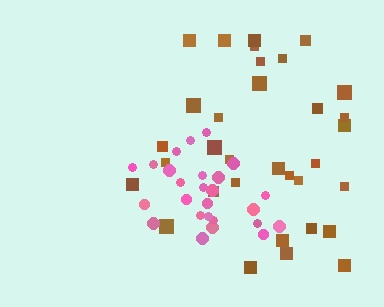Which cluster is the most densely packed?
Pink.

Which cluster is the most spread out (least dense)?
Brown.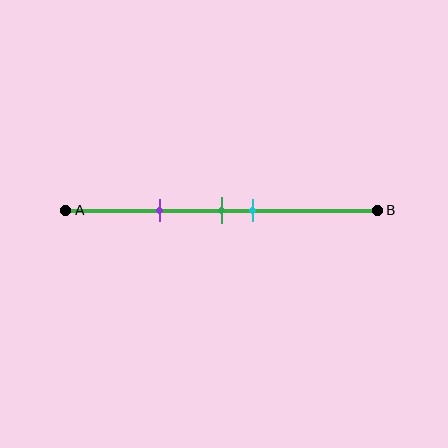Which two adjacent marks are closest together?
The green and cyan marks are the closest adjacent pair.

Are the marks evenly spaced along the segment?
No, the marks are not evenly spaced.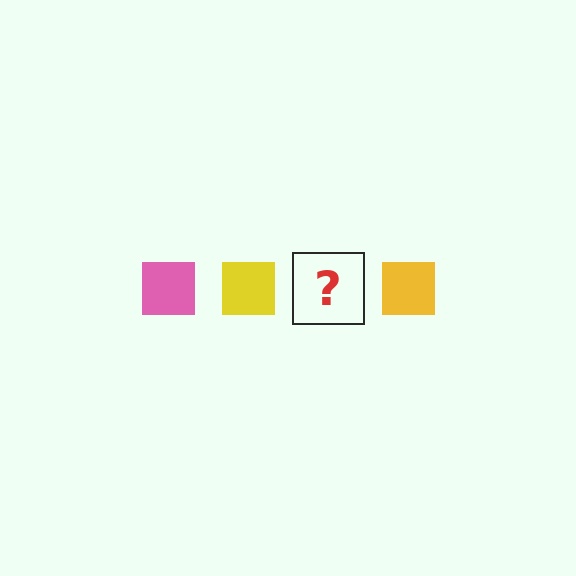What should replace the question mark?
The question mark should be replaced with a pink square.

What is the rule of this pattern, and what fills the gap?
The rule is that the pattern cycles through pink, yellow squares. The gap should be filled with a pink square.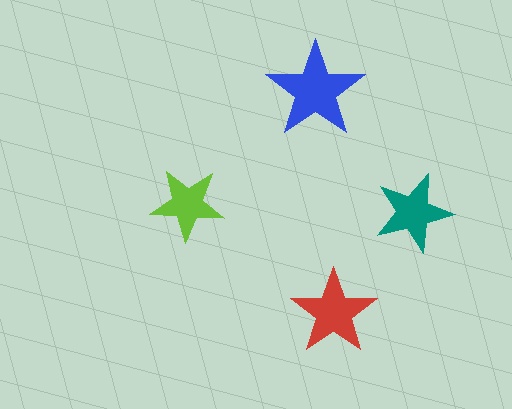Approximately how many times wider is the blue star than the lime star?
About 1.5 times wider.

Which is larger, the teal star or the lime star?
The teal one.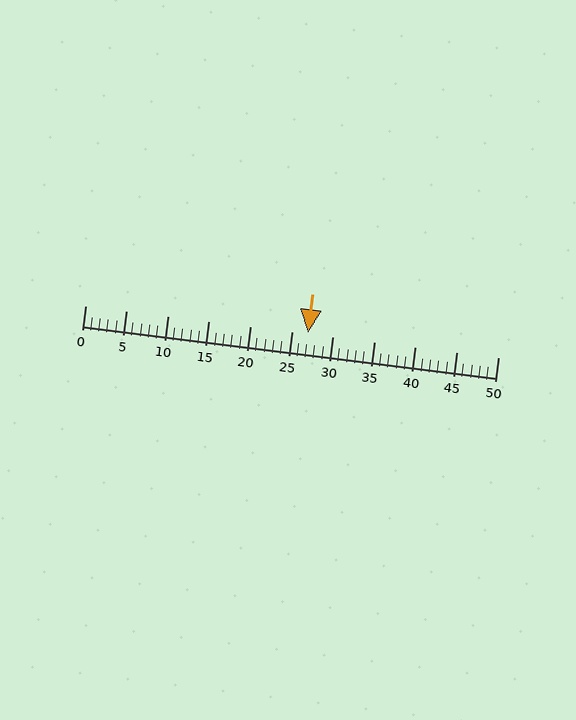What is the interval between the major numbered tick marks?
The major tick marks are spaced 5 units apart.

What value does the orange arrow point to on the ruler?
The orange arrow points to approximately 27.